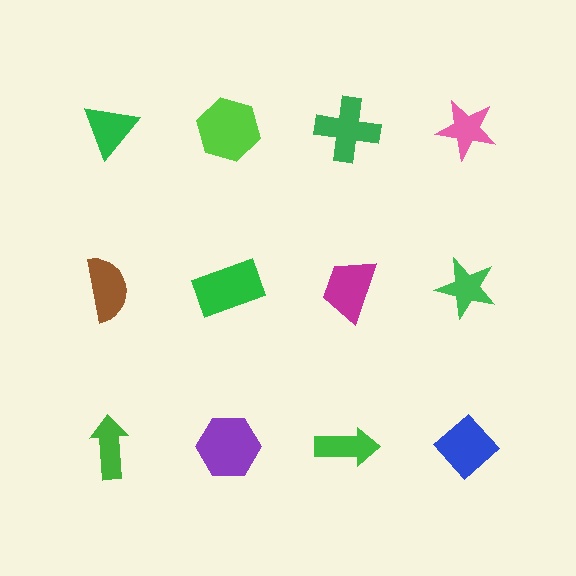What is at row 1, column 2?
A lime hexagon.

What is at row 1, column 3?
A green cross.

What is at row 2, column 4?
A green star.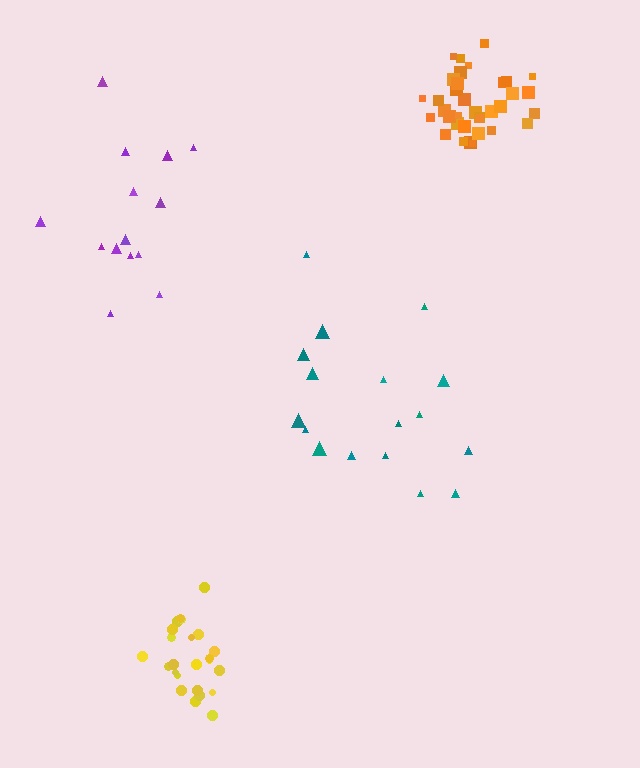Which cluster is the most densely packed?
Orange.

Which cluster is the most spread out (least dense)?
Purple.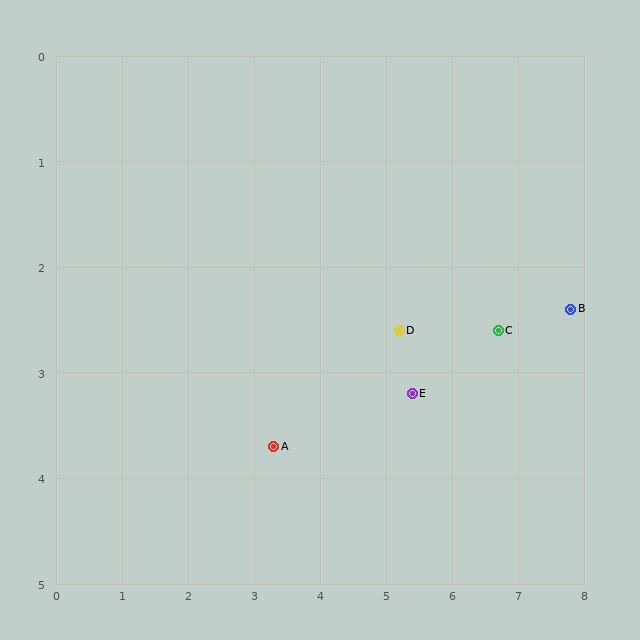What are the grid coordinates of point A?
Point A is at approximately (3.3, 3.7).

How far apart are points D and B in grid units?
Points D and B are about 2.6 grid units apart.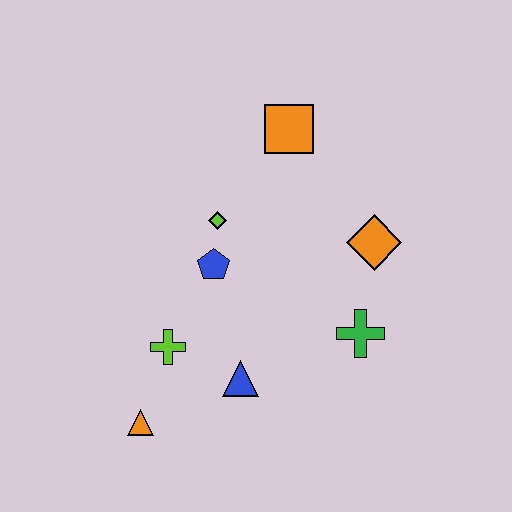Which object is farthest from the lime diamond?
The orange triangle is farthest from the lime diamond.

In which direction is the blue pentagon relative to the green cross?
The blue pentagon is to the left of the green cross.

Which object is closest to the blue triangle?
The lime cross is closest to the blue triangle.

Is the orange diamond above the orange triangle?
Yes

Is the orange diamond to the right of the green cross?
Yes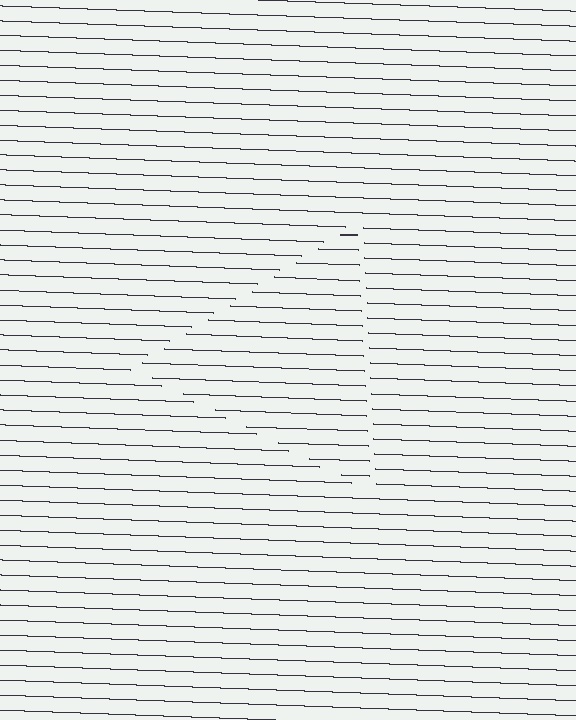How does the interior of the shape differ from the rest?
The interior of the shape contains the same grating, shifted by half a period — the contour is defined by the phase discontinuity where line-ends from the inner and outer gratings abut.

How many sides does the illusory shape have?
3 sides — the line-ends trace a triangle.